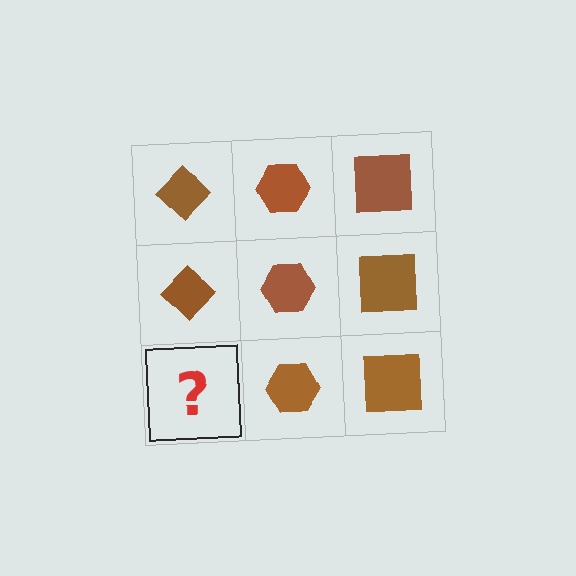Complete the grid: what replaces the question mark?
The question mark should be replaced with a brown diamond.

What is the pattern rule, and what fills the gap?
The rule is that each column has a consistent shape. The gap should be filled with a brown diamond.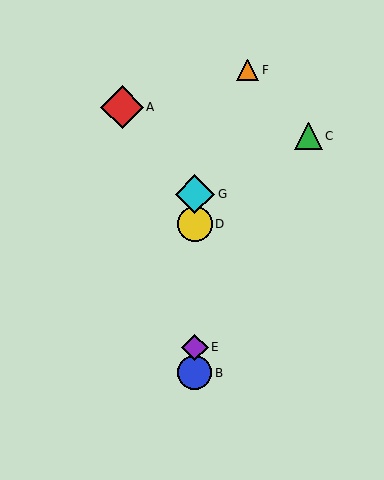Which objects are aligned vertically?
Objects B, D, E, G are aligned vertically.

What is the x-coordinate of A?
Object A is at x≈122.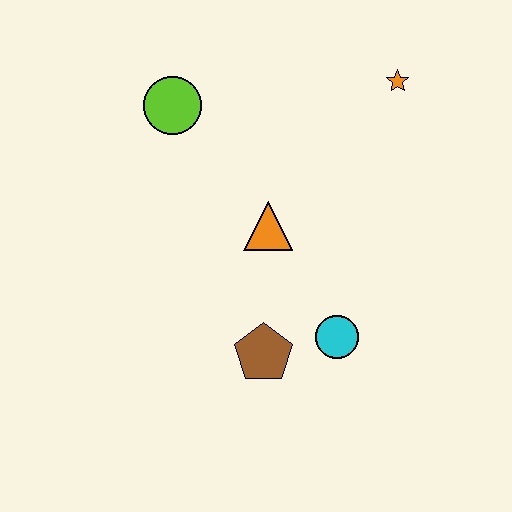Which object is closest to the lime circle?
The orange triangle is closest to the lime circle.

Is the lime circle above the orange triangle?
Yes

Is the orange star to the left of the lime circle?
No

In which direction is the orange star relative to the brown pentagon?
The orange star is above the brown pentagon.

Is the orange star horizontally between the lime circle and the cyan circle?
No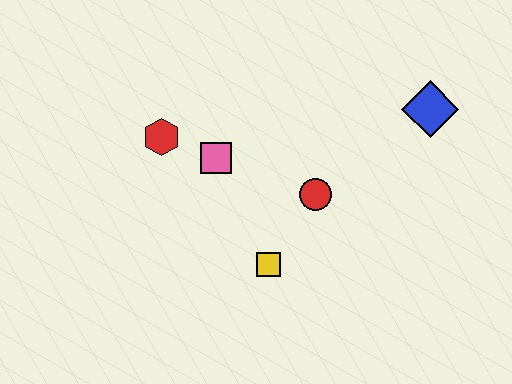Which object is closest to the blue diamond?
The red circle is closest to the blue diamond.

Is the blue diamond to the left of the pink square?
No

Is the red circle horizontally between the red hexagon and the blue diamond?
Yes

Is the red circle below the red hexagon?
Yes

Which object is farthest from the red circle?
The red hexagon is farthest from the red circle.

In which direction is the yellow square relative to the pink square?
The yellow square is below the pink square.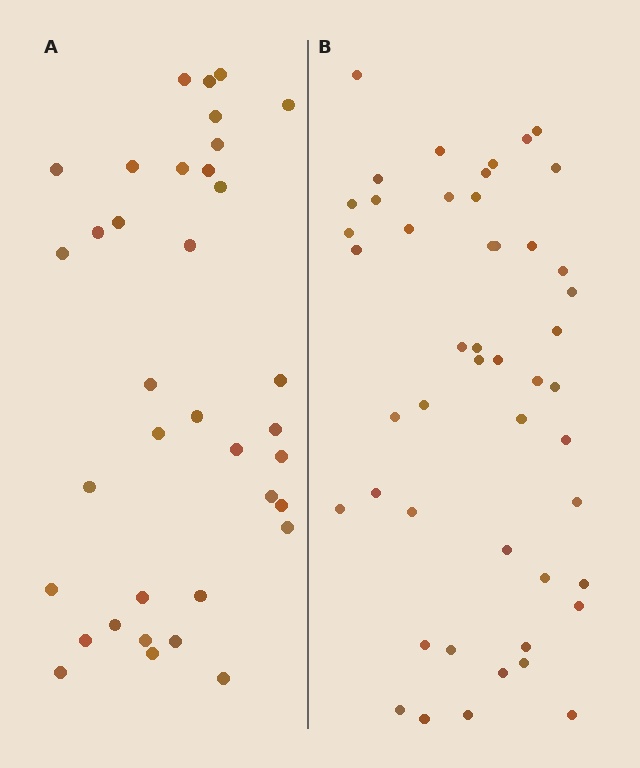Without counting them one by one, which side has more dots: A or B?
Region B (the right region) has more dots.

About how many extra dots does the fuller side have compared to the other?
Region B has roughly 12 or so more dots than region A.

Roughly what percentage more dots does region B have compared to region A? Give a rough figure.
About 35% more.